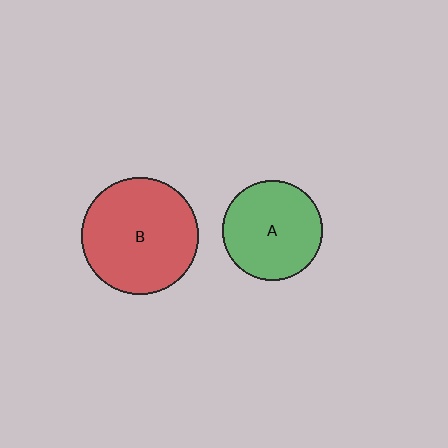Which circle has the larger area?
Circle B (red).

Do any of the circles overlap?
No, none of the circles overlap.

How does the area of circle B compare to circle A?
Approximately 1.4 times.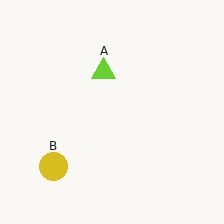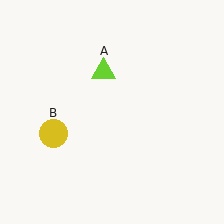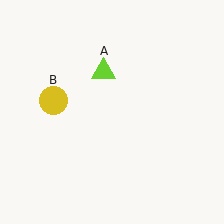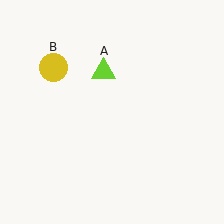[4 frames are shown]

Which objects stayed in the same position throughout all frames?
Lime triangle (object A) remained stationary.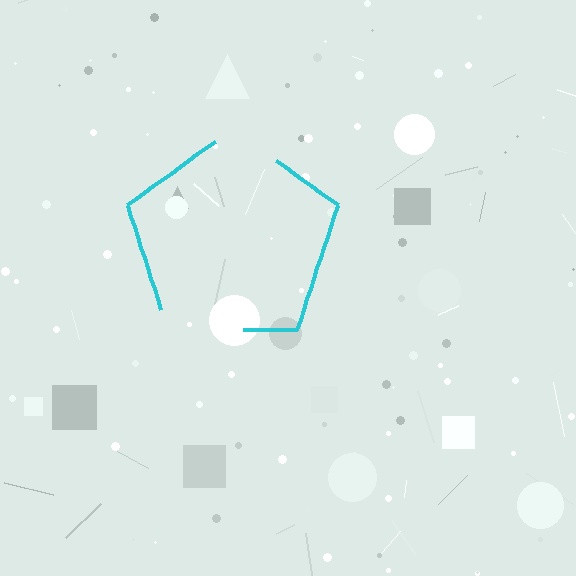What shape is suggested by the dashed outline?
The dashed outline suggests a pentagon.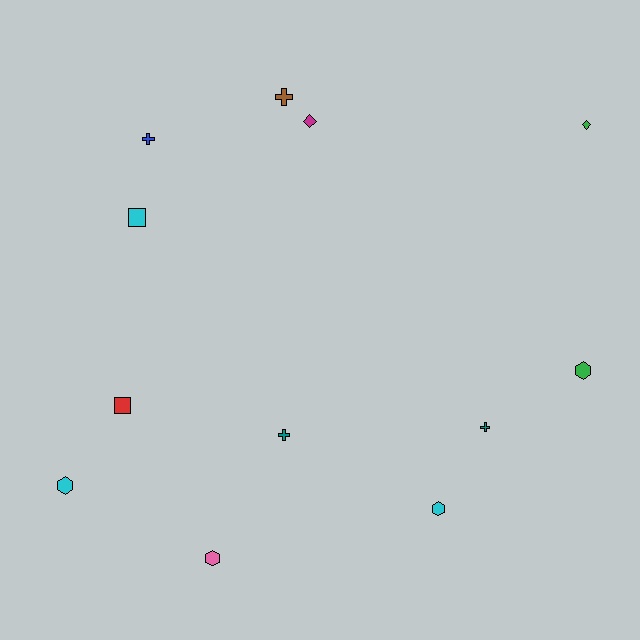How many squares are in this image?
There are 2 squares.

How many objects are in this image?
There are 12 objects.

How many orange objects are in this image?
There are no orange objects.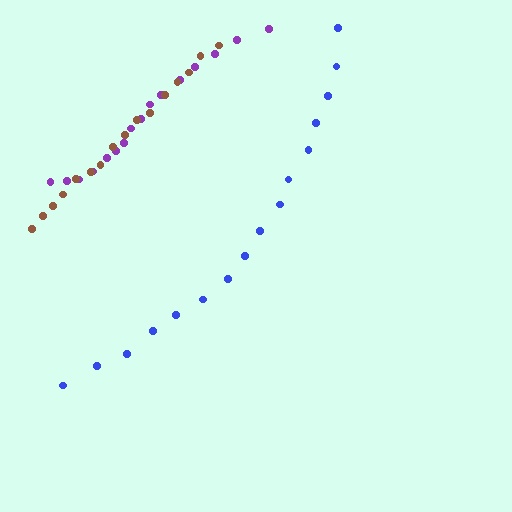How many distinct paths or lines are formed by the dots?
There are 3 distinct paths.